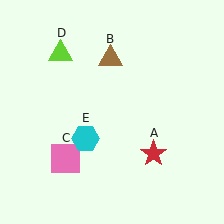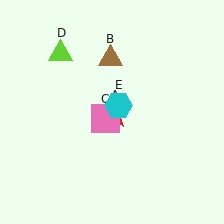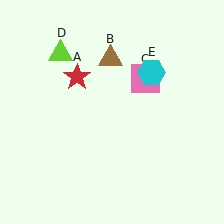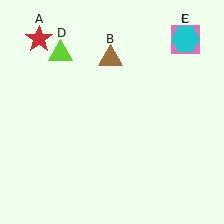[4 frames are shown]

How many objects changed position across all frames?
3 objects changed position: red star (object A), pink square (object C), cyan hexagon (object E).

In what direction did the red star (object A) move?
The red star (object A) moved up and to the left.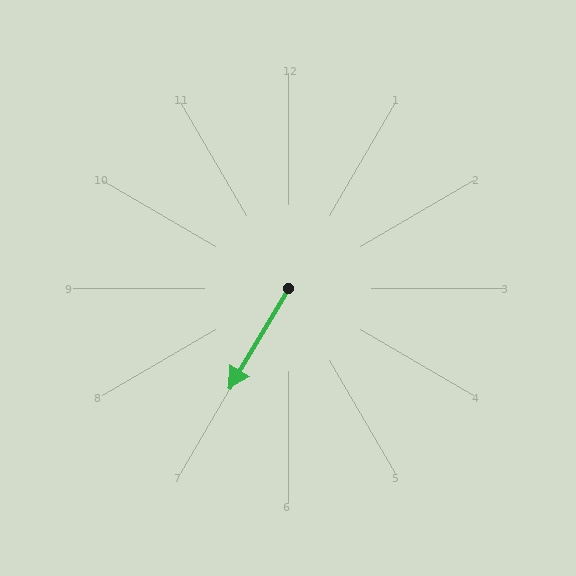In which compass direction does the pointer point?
Southwest.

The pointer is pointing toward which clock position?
Roughly 7 o'clock.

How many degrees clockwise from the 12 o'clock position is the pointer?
Approximately 211 degrees.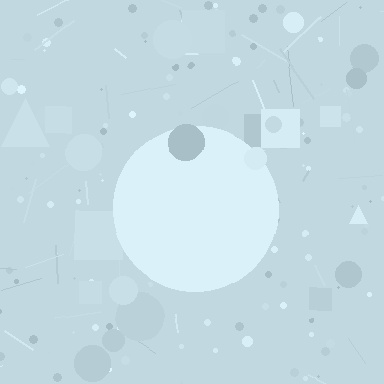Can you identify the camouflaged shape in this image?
The camouflaged shape is a circle.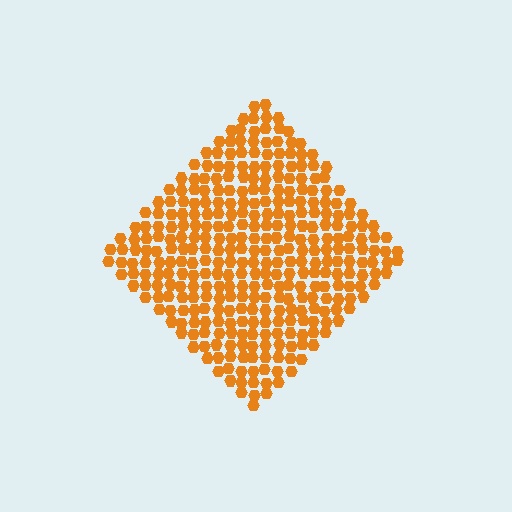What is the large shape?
The large shape is a diamond.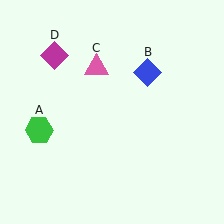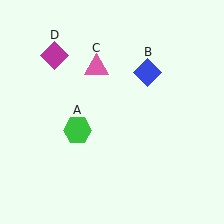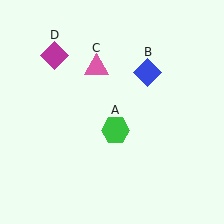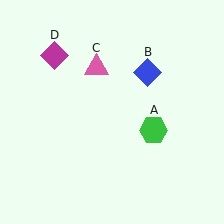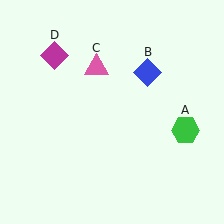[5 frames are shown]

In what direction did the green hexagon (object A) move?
The green hexagon (object A) moved right.